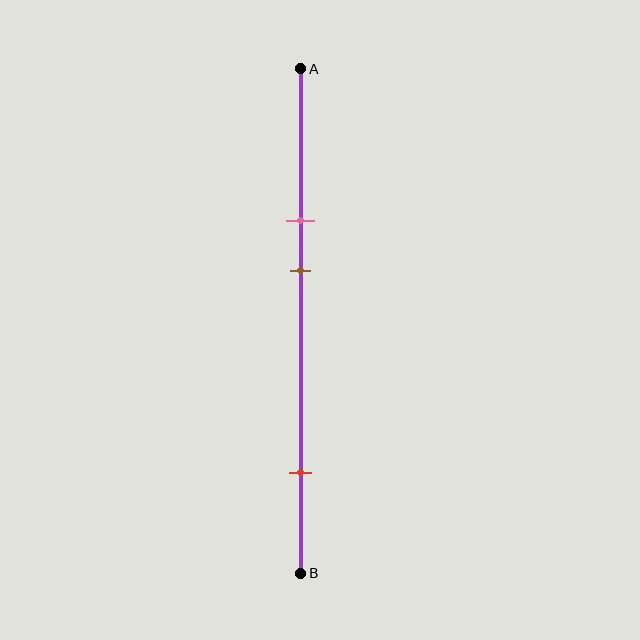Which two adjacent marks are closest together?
The pink and brown marks are the closest adjacent pair.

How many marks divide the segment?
There are 3 marks dividing the segment.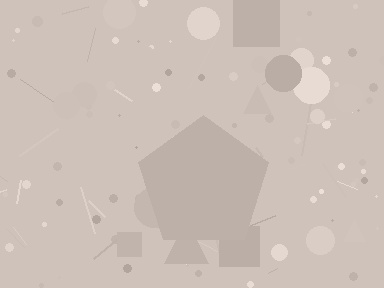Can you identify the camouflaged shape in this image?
The camouflaged shape is a pentagon.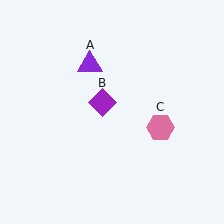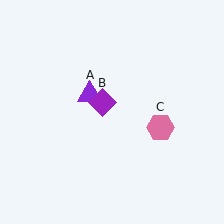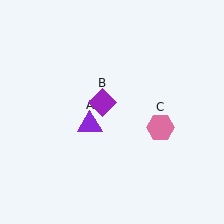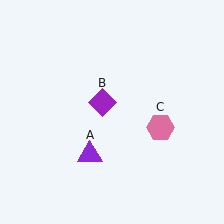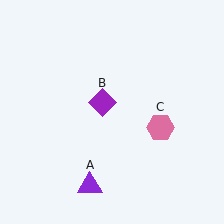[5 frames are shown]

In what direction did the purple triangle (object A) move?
The purple triangle (object A) moved down.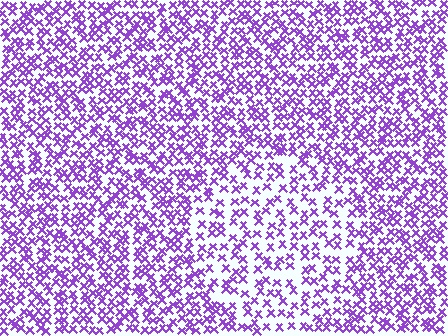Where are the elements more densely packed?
The elements are more densely packed outside the circle boundary.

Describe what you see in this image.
The image contains small purple elements arranged at two different densities. A circle-shaped region is visible where the elements are less densely packed than the surrounding area.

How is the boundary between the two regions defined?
The boundary is defined by a change in element density (approximately 1.7x ratio). All elements are the same color, size, and shape.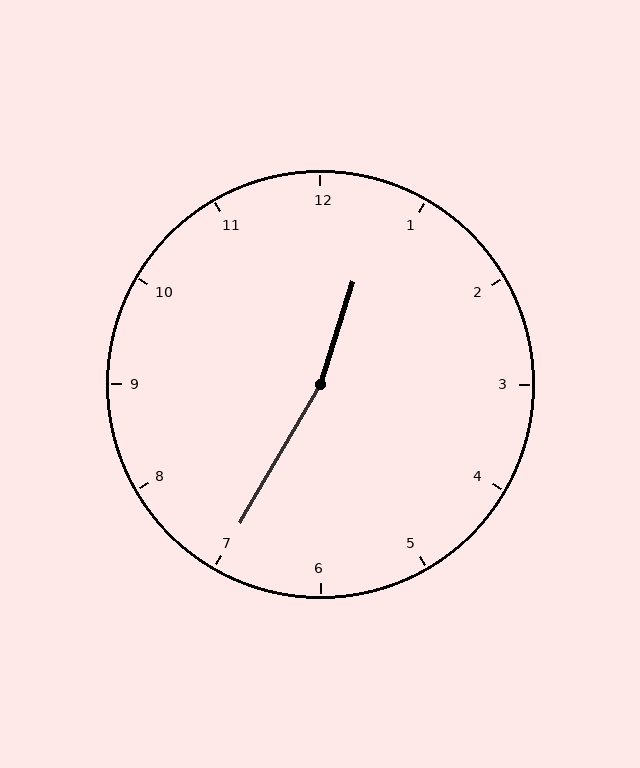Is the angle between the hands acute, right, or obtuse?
It is obtuse.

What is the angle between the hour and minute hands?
Approximately 168 degrees.